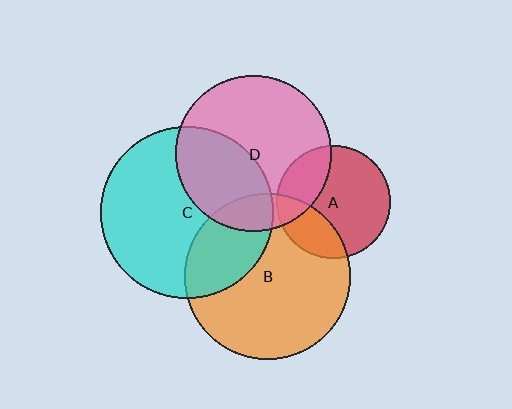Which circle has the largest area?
Circle C (cyan).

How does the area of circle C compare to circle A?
Approximately 2.3 times.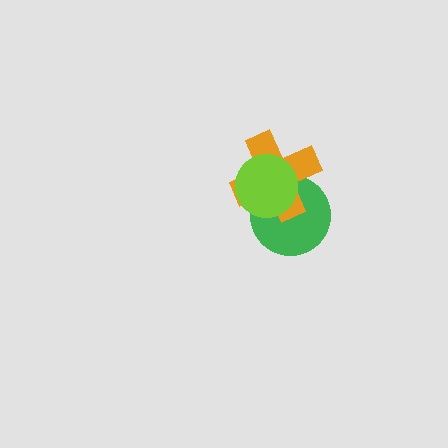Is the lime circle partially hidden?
No, no other shape covers it.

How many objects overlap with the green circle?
2 objects overlap with the green circle.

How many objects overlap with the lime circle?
2 objects overlap with the lime circle.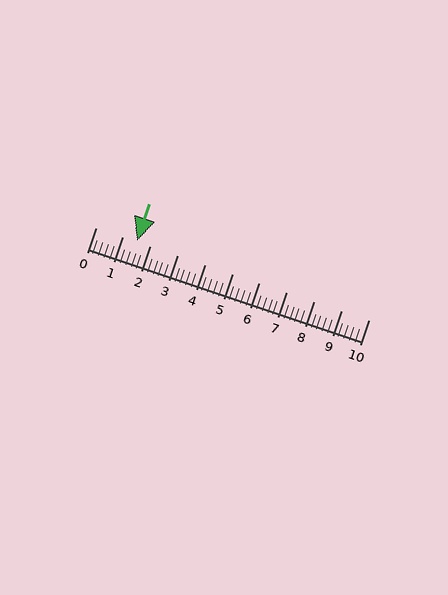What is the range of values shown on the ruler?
The ruler shows values from 0 to 10.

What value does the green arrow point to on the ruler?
The green arrow points to approximately 1.5.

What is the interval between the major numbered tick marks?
The major tick marks are spaced 1 units apart.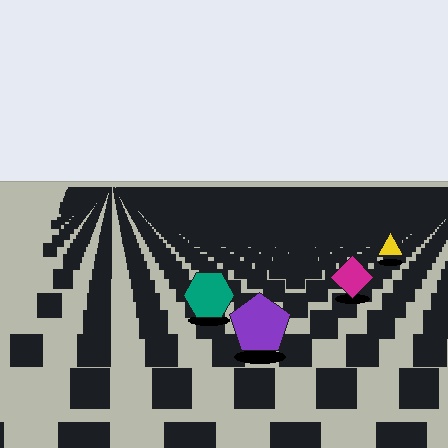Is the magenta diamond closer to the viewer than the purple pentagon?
No. The purple pentagon is closer — you can tell from the texture gradient: the ground texture is coarser near it.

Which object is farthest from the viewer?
The yellow triangle is farthest from the viewer. It appears smaller and the ground texture around it is denser.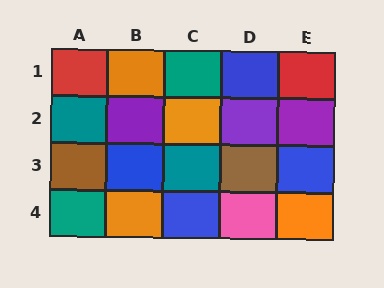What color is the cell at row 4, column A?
Teal.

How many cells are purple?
3 cells are purple.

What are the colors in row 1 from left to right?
Red, orange, teal, blue, red.